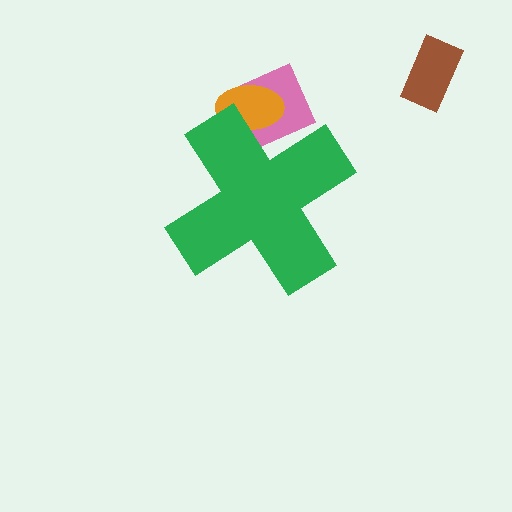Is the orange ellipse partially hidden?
Yes, the orange ellipse is partially hidden behind the green cross.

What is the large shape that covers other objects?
A green cross.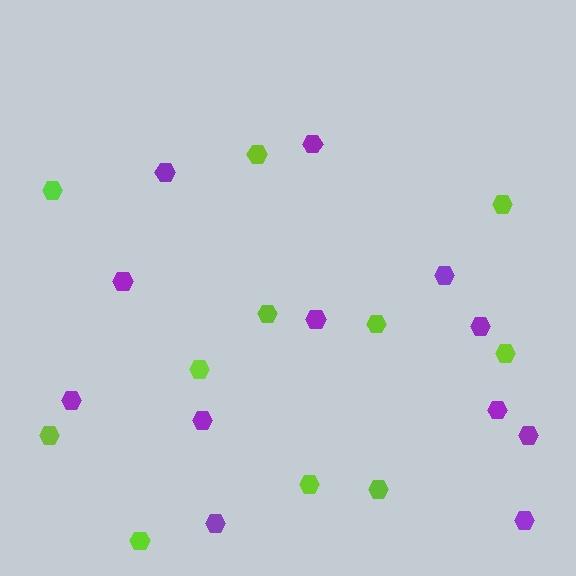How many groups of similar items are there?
There are 2 groups: one group of purple hexagons (12) and one group of lime hexagons (11).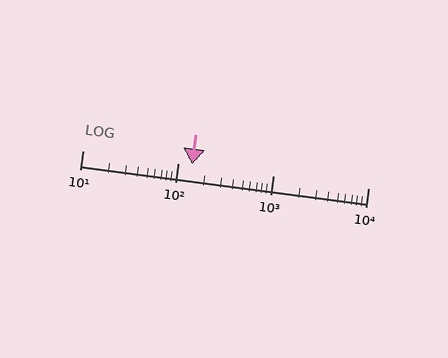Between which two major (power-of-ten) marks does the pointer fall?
The pointer is between 100 and 1000.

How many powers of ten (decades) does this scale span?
The scale spans 3 decades, from 10 to 10000.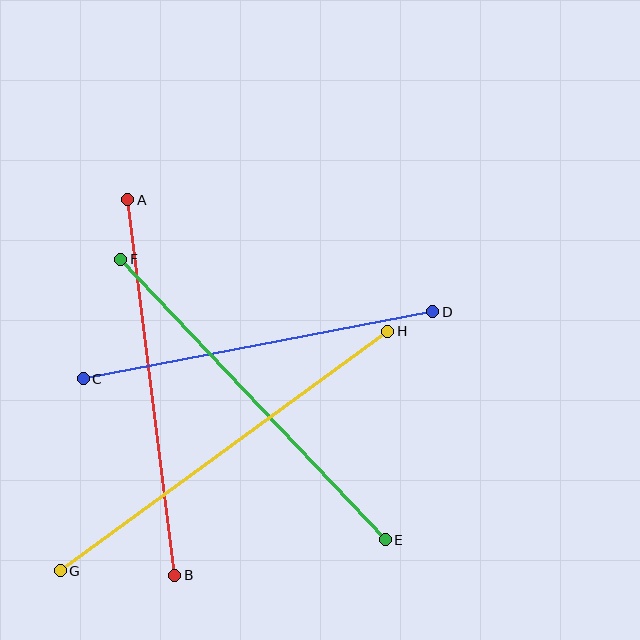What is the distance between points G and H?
The distance is approximately 406 pixels.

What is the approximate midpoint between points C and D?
The midpoint is at approximately (258, 345) pixels.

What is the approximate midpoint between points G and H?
The midpoint is at approximately (224, 451) pixels.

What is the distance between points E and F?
The distance is approximately 385 pixels.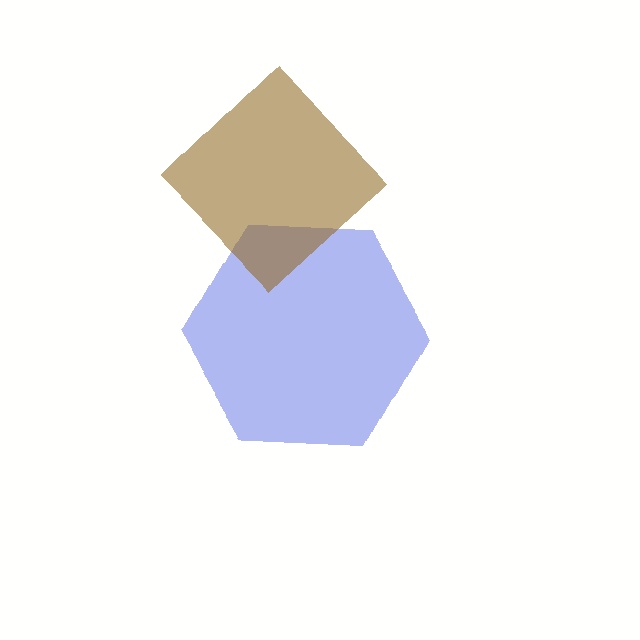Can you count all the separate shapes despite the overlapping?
Yes, there are 2 separate shapes.